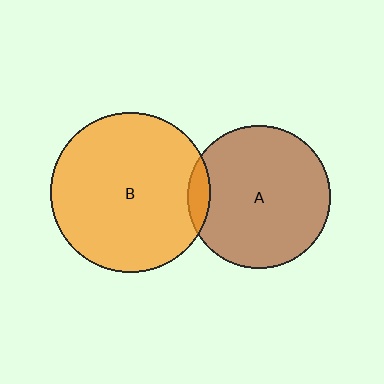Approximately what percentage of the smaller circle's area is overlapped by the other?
Approximately 10%.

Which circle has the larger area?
Circle B (orange).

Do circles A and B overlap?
Yes.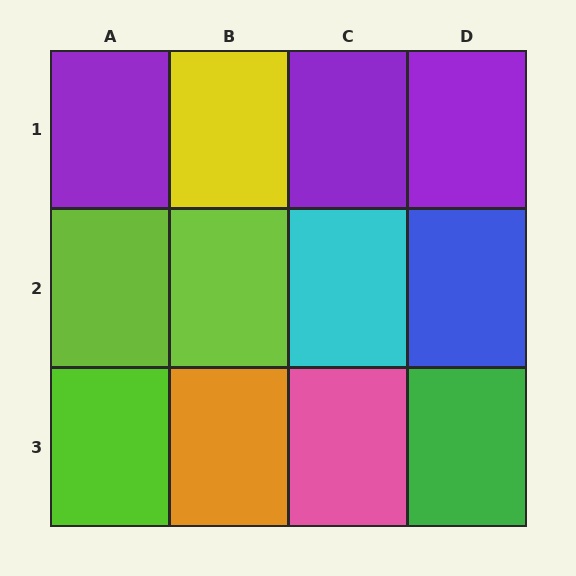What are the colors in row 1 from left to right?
Purple, yellow, purple, purple.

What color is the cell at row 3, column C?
Pink.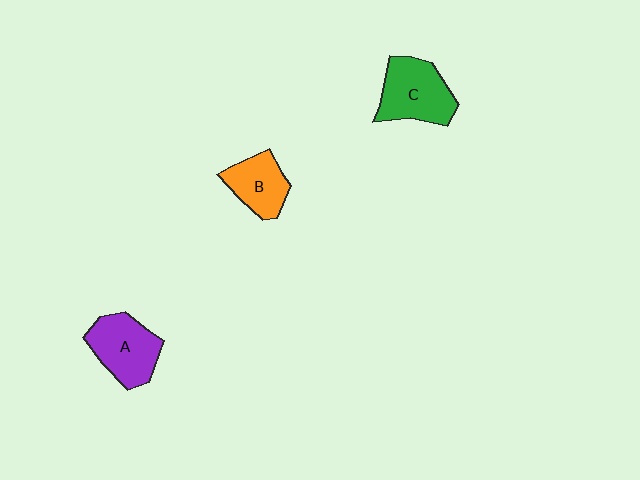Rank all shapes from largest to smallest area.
From largest to smallest: C (green), A (purple), B (orange).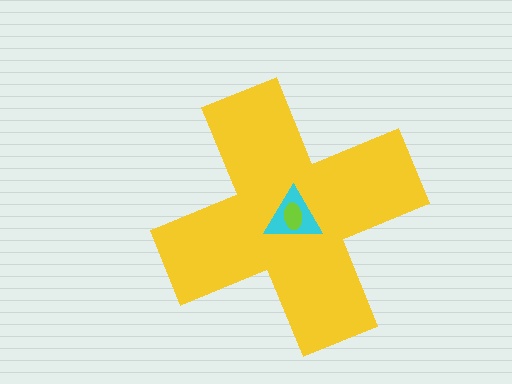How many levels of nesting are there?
3.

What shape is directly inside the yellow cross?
The cyan triangle.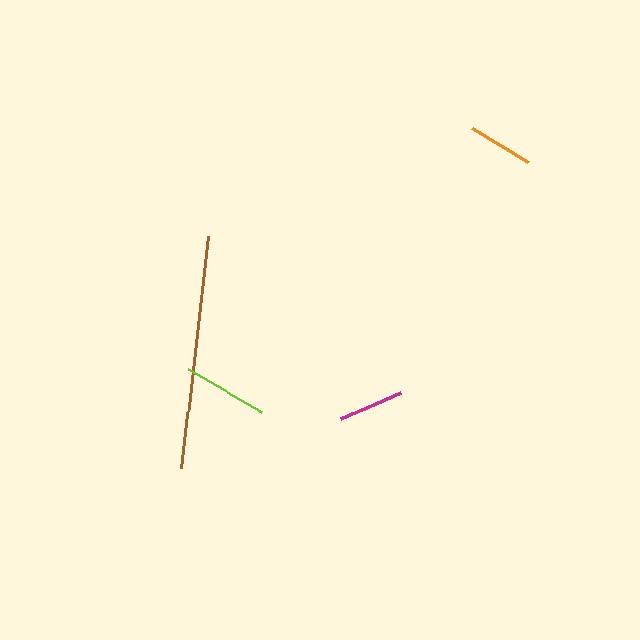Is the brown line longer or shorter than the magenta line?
The brown line is longer than the magenta line.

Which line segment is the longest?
The brown line is the longest at approximately 233 pixels.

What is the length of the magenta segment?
The magenta segment is approximately 64 pixels long.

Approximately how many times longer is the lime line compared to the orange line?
The lime line is approximately 1.3 times the length of the orange line.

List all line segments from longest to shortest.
From longest to shortest: brown, lime, orange, magenta.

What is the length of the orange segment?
The orange segment is approximately 66 pixels long.